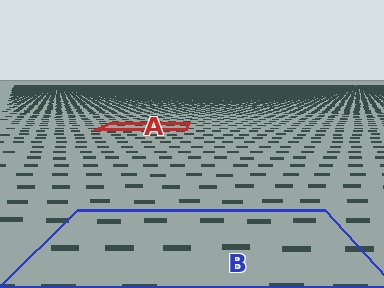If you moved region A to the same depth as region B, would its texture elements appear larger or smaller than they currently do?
They would appear larger. At a closer depth, the same texture elements are projected at a bigger on-screen size.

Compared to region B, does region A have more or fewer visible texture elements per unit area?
Region A has more texture elements per unit area — they are packed more densely because it is farther away.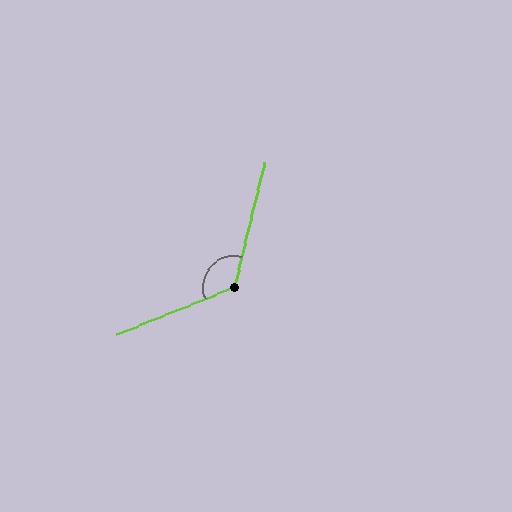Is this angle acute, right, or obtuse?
It is obtuse.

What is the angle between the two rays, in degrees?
Approximately 126 degrees.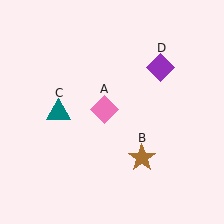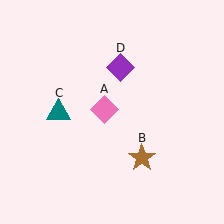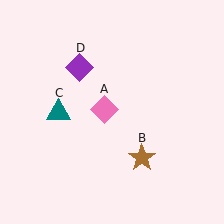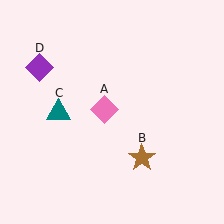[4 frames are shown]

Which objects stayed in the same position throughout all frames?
Pink diamond (object A) and brown star (object B) and teal triangle (object C) remained stationary.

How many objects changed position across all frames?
1 object changed position: purple diamond (object D).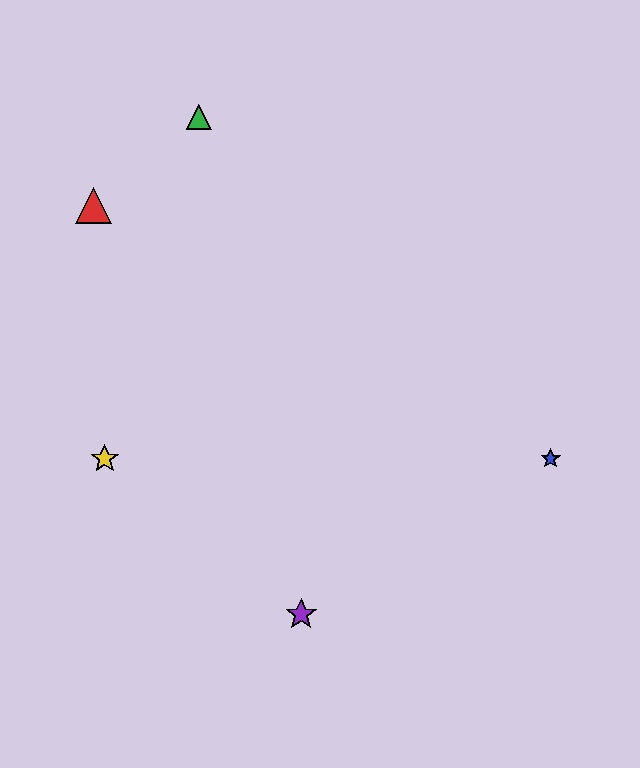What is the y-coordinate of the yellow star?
The yellow star is at y≈459.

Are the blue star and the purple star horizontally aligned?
No, the blue star is at y≈459 and the purple star is at y≈614.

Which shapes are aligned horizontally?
The blue star, the yellow star are aligned horizontally.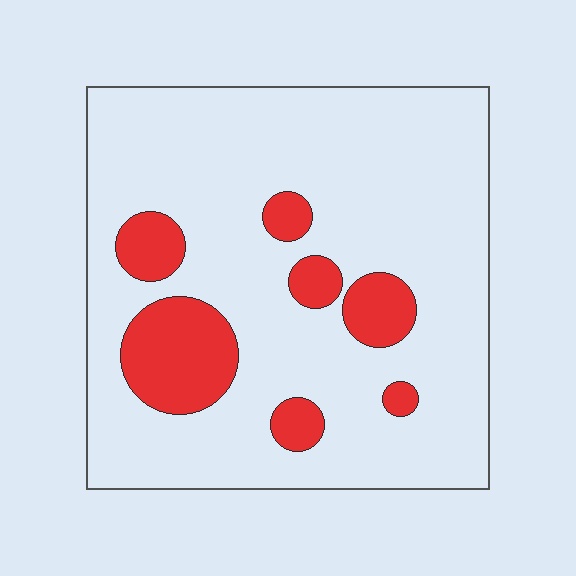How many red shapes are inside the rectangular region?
7.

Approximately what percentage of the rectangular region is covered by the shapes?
Approximately 15%.